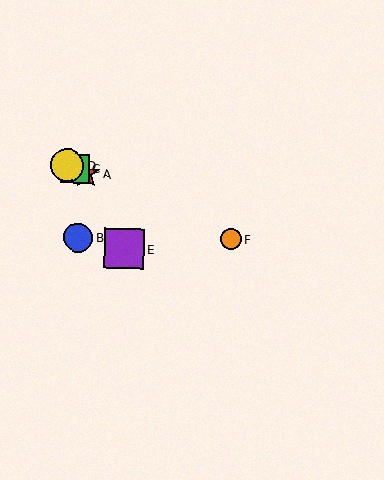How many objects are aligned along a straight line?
4 objects (A, C, D, F) are aligned along a straight line.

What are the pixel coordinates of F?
Object F is at (231, 239).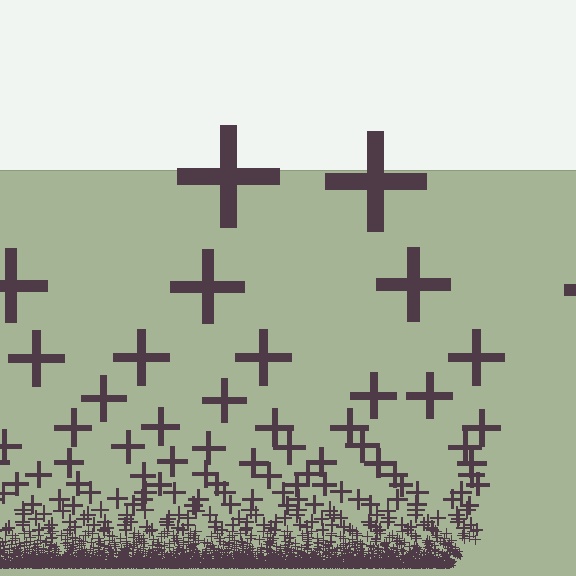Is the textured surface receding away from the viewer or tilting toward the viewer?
The surface appears to tilt toward the viewer. Texture elements get larger and sparser toward the top.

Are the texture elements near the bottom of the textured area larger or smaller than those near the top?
Smaller. The gradient is inverted — elements near the bottom are smaller and denser.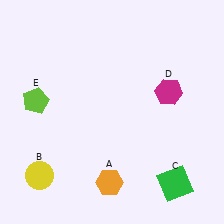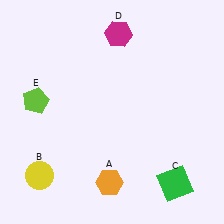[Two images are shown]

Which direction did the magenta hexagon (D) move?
The magenta hexagon (D) moved up.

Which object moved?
The magenta hexagon (D) moved up.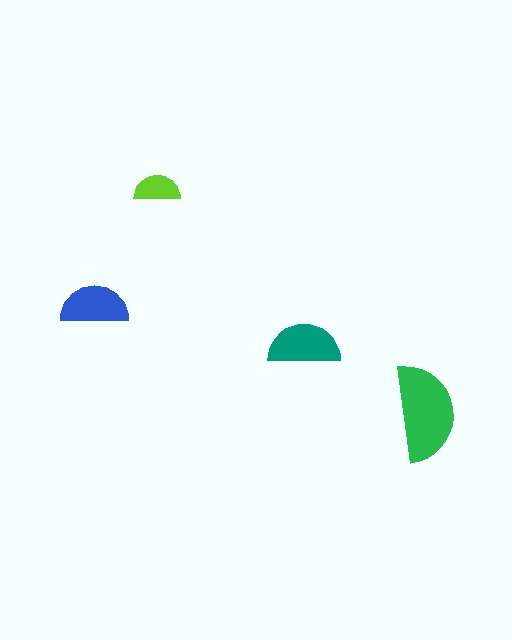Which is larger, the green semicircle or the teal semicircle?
The green one.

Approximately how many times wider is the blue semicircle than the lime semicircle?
About 1.5 times wider.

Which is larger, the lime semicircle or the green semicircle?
The green one.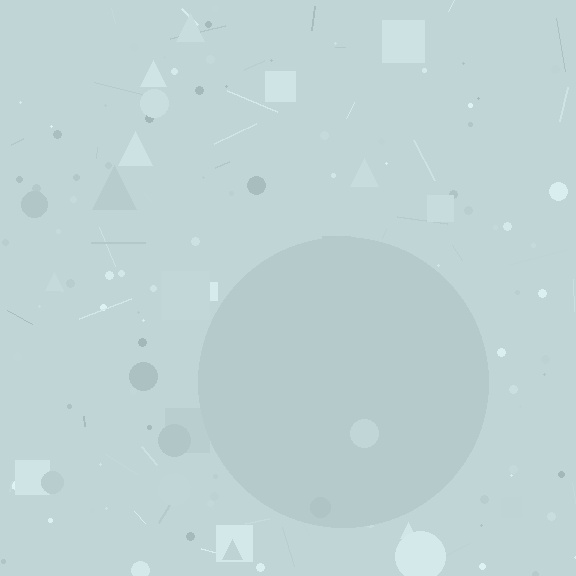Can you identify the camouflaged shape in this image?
The camouflaged shape is a circle.